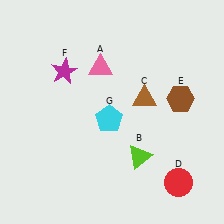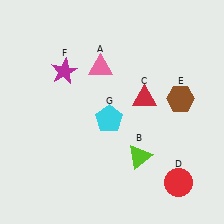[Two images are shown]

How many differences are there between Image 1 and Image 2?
There is 1 difference between the two images.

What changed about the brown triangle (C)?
In Image 1, C is brown. In Image 2, it changed to red.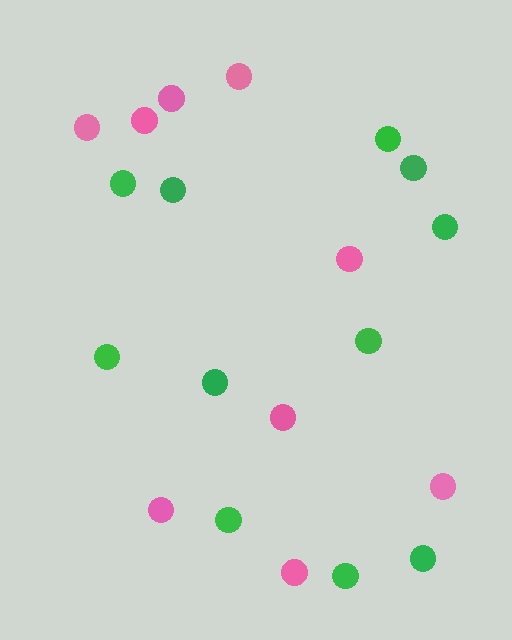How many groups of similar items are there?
There are 2 groups: one group of pink circles (9) and one group of green circles (11).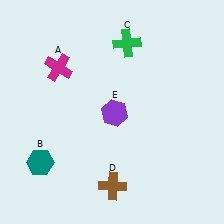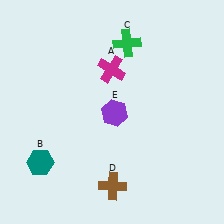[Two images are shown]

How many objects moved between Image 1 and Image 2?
1 object moved between the two images.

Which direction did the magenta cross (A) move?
The magenta cross (A) moved right.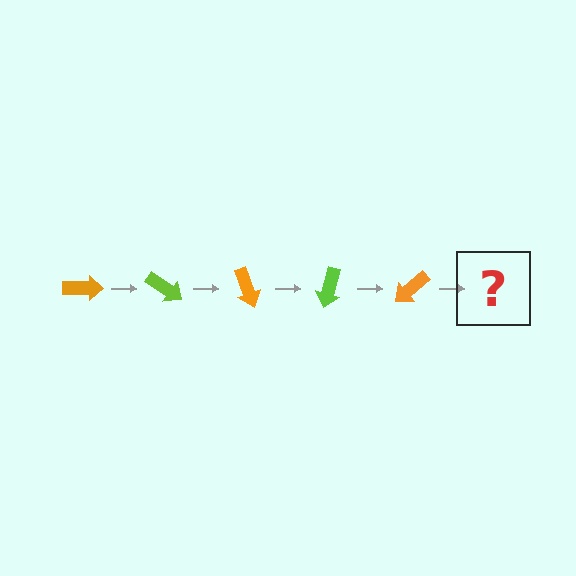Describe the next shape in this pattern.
It should be a lime arrow, rotated 175 degrees from the start.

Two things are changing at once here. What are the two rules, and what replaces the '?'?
The two rules are that it rotates 35 degrees each step and the color cycles through orange and lime. The '?' should be a lime arrow, rotated 175 degrees from the start.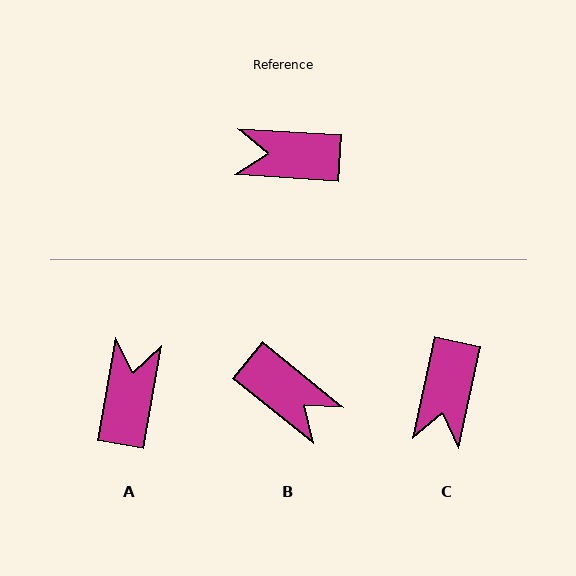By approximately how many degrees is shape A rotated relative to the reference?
Approximately 96 degrees clockwise.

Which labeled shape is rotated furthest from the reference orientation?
B, about 145 degrees away.